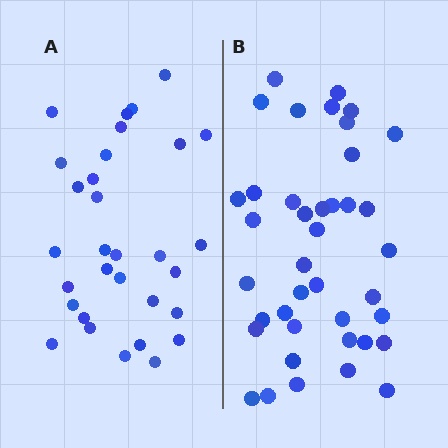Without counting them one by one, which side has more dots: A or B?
Region B (the right region) has more dots.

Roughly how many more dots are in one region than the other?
Region B has roughly 8 or so more dots than region A.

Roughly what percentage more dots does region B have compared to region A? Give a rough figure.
About 30% more.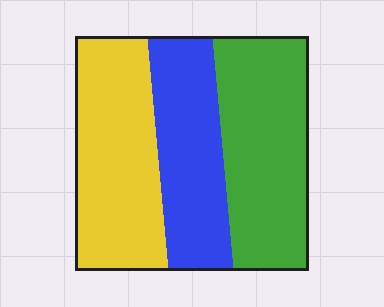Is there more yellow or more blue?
Yellow.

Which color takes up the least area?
Blue, at roughly 30%.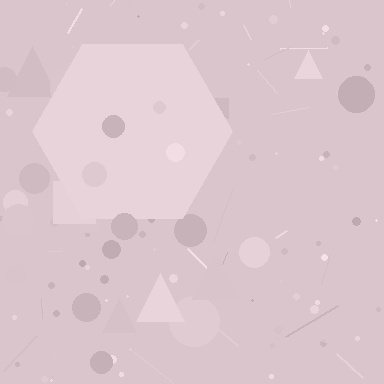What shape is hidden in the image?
A hexagon is hidden in the image.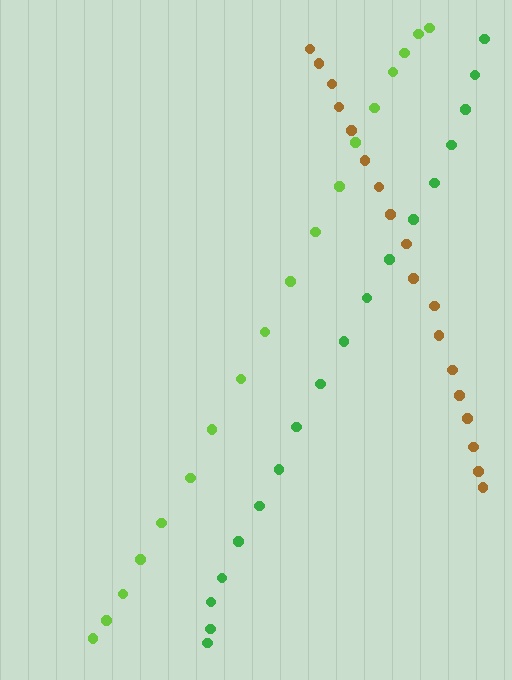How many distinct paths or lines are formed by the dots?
There are 3 distinct paths.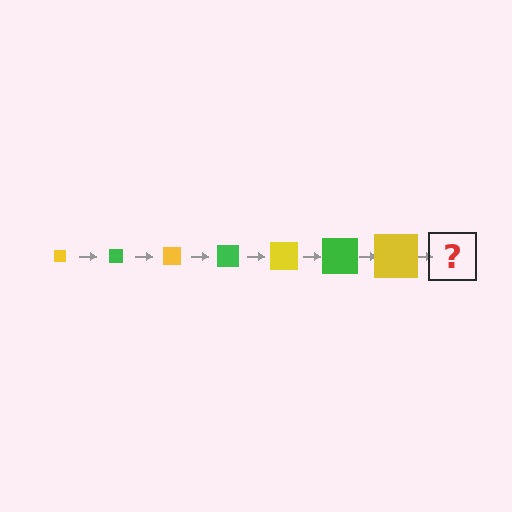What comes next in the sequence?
The next element should be a green square, larger than the previous one.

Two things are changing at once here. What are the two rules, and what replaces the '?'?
The two rules are that the square grows larger each step and the color cycles through yellow and green. The '?' should be a green square, larger than the previous one.